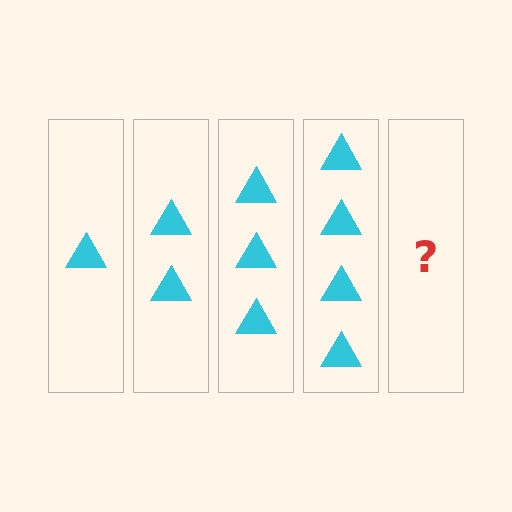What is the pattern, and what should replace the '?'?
The pattern is that each step adds one more triangle. The '?' should be 5 triangles.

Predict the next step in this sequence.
The next step is 5 triangles.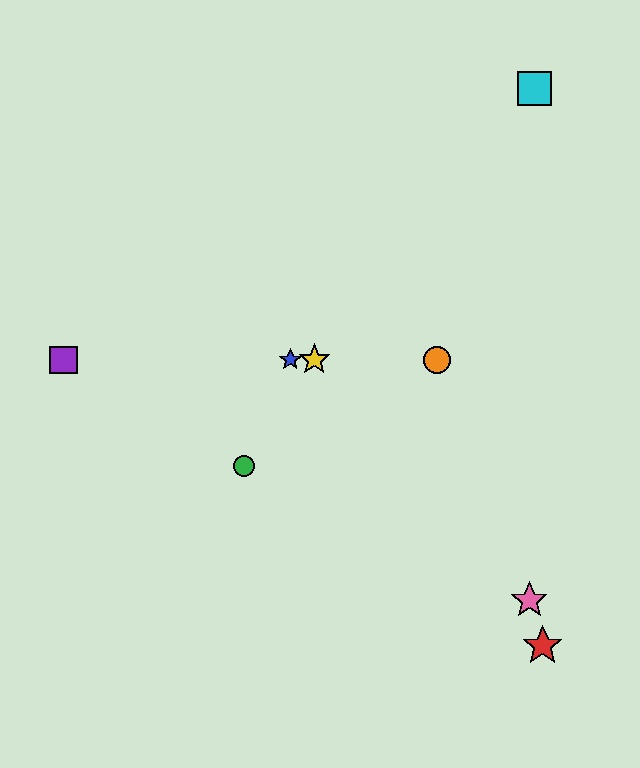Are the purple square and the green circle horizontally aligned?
No, the purple square is at y≈360 and the green circle is at y≈466.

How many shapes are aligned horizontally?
4 shapes (the blue star, the yellow star, the purple square, the orange circle) are aligned horizontally.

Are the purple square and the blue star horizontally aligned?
Yes, both are at y≈360.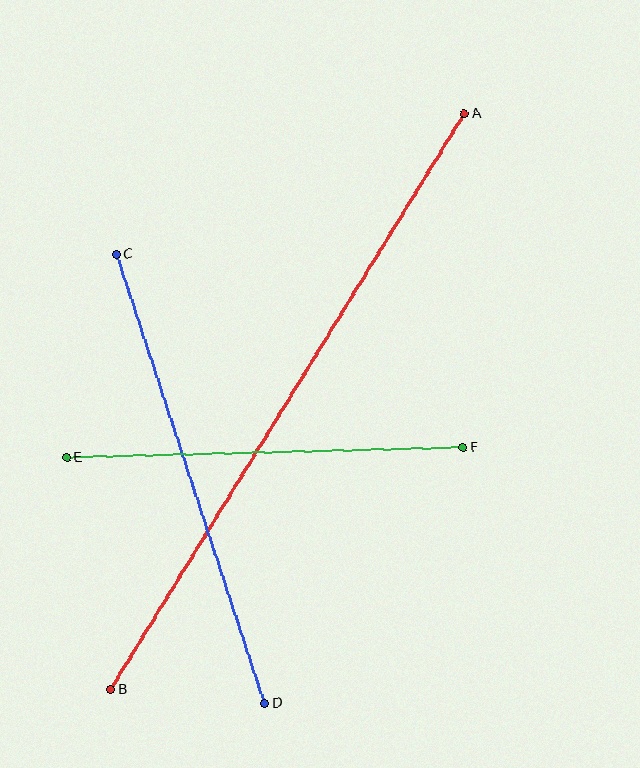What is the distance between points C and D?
The distance is approximately 473 pixels.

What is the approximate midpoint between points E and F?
The midpoint is at approximately (265, 453) pixels.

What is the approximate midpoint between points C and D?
The midpoint is at approximately (190, 479) pixels.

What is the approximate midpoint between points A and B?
The midpoint is at approximately (288, 402) pixels.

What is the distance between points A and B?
The distance is approximately 676 pixels.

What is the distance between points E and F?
The distance is approximately 397 pixels.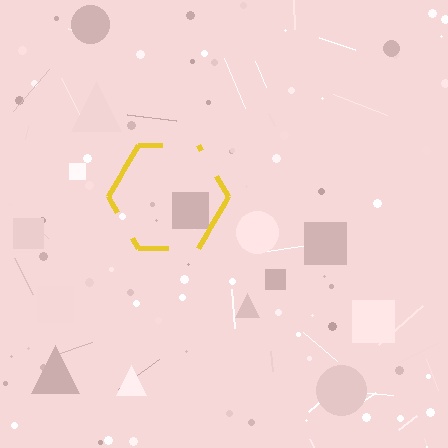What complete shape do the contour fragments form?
The contour fragments form a hexagon.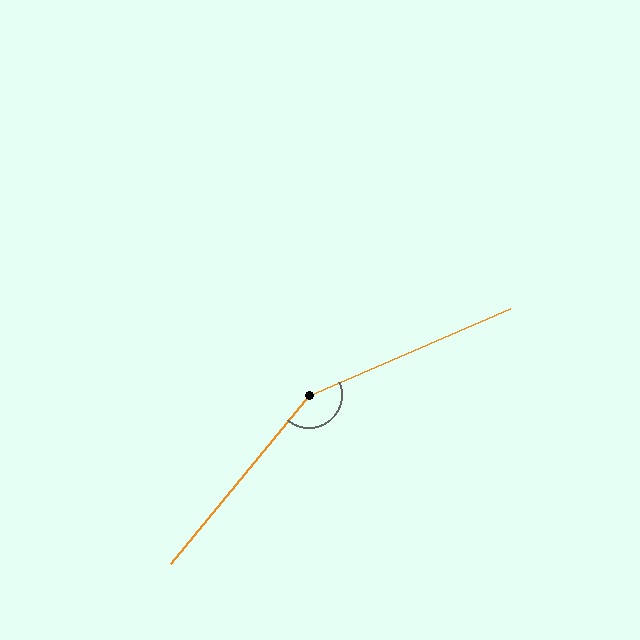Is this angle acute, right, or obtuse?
It is obtuse.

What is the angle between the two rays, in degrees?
Approximately 153 degrees.